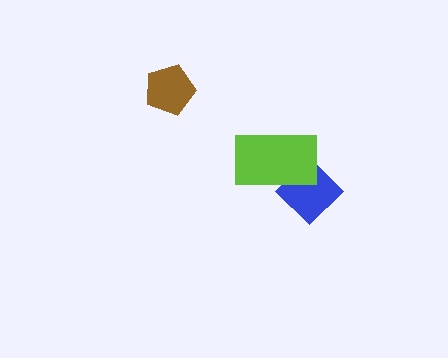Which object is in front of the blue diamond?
The lime rectangle is in front of the blue diamond.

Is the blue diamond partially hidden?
Yes, it is partially covered by another shape.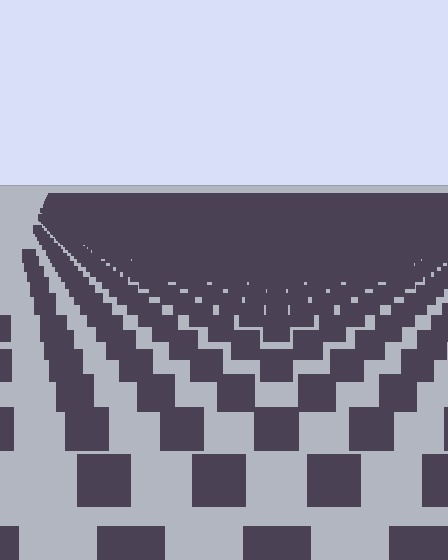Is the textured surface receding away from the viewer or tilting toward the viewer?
The surface is receding away from the viewer. Texture elements get smaller and denser toward the top.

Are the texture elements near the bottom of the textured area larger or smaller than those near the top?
Larger. Near the bottom, elements are closer to the viewer and appear at a bigger on-screen size.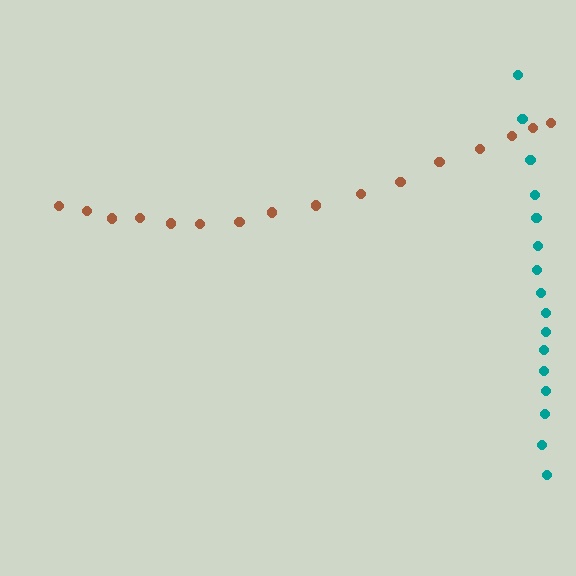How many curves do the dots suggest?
There are 2 distinct paths.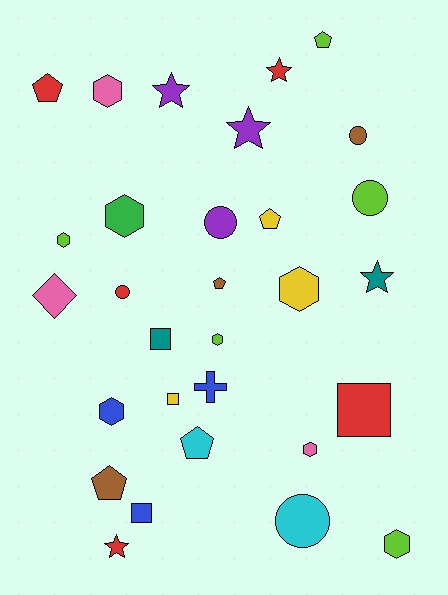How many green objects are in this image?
There is 1 green object.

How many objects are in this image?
There are 30 objects.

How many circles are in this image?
There are 5 circles.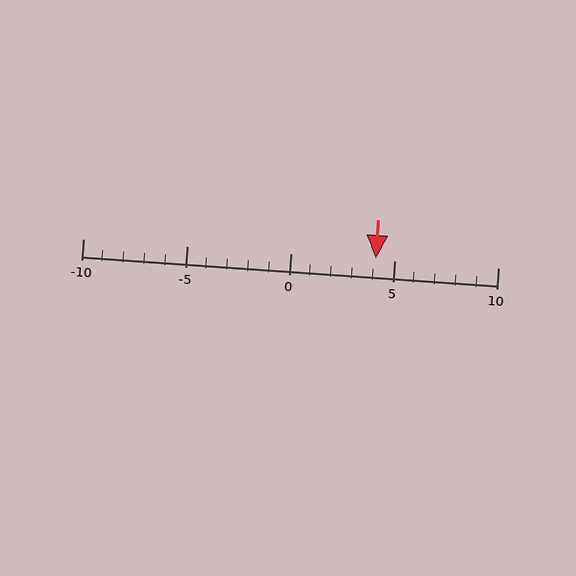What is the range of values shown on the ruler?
The ruler shows values from -10 to 10.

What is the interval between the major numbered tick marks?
The major tick marks are spaced 5 units apart.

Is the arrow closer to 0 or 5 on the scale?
The arrow is closer to 5.